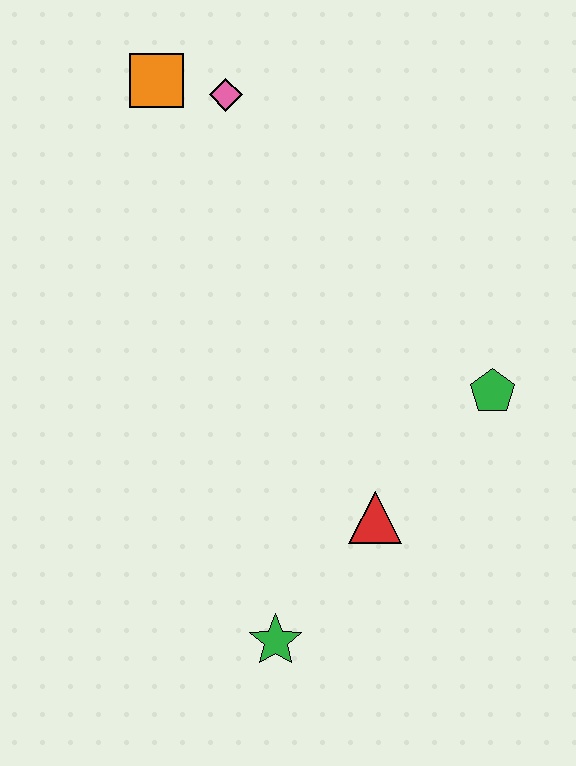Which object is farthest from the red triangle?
The orange square is farthest from the red triangle.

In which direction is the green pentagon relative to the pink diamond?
The green pentagon is below the pink diamond.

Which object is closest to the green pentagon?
The red triangle is closest to the green pentagon.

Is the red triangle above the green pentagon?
No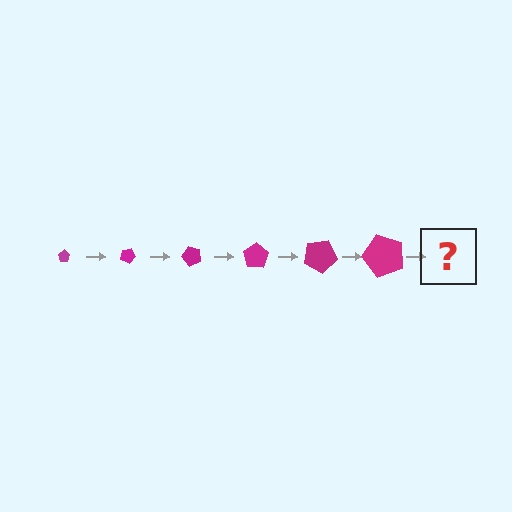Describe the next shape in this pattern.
It should be a pentagon, larger than the previous one and rotated 150 degrees from the start.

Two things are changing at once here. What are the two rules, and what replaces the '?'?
The two rules are that the pentagon grows larger each step and it rotates 25 degrees each step. The '?' should be a pentagon, larger than the previous one and rotated 150 degrees from the start.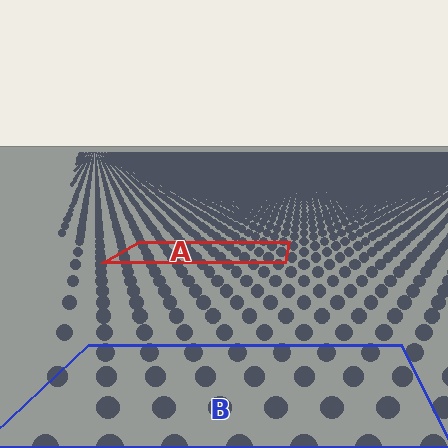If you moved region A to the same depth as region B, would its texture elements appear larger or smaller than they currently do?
They would appear larger. At a closer depth, the same texture elements are projected at a bigger on-screen size.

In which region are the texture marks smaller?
The texture marks are smaller in region A, because it is farther away.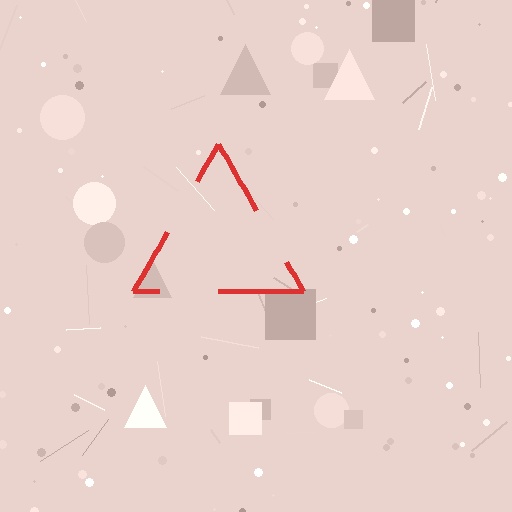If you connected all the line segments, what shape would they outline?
They would outline a triangle.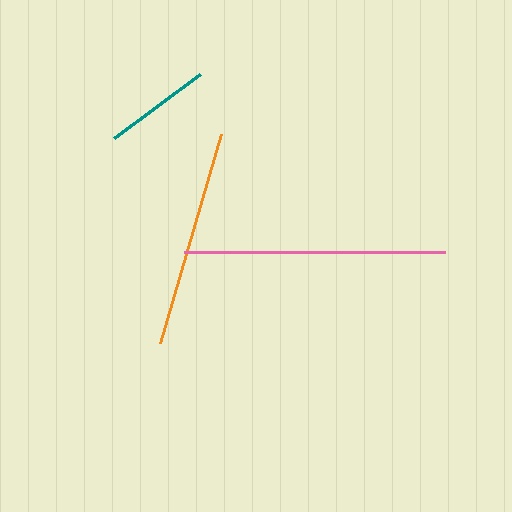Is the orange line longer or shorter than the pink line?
The pink line is longer than the orange line.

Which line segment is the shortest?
The teal line is the shortest at approximately 107 pixels.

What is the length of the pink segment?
The pink segment is approximately 261 pixels long.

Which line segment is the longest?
The pink line is the longest at approximately 261 pixels.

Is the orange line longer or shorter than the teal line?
The orange line is longer than the teal line.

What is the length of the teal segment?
The teal segment is approximately 107 pixels long.